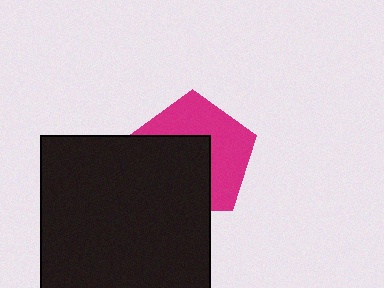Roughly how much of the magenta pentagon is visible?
About half of it is visible (roughly 51%).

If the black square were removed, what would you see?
You would see the complete magenta pentagon.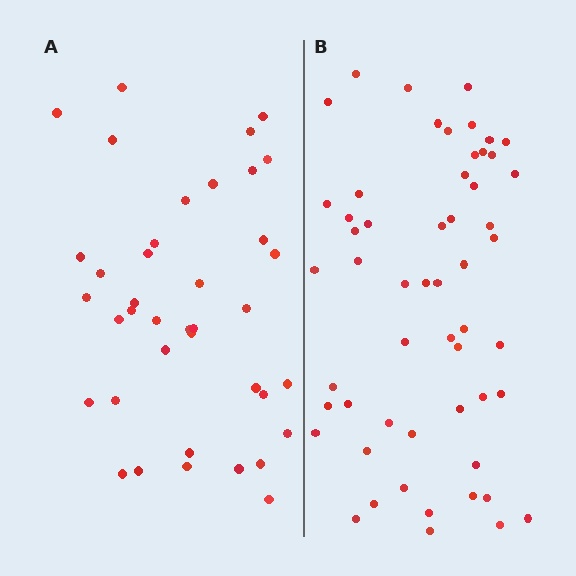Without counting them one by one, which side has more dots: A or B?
Region B (the right region) has more dots.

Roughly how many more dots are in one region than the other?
Region B has approximately 15 more dots than region A.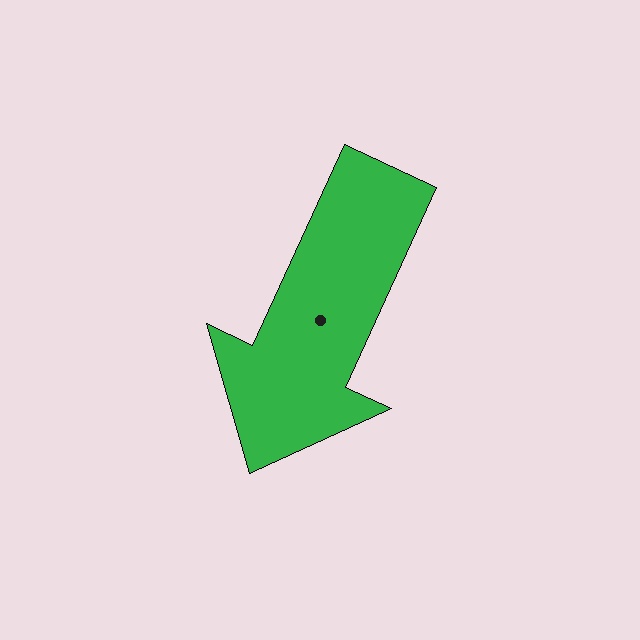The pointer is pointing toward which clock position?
Roughly 7 o'clock.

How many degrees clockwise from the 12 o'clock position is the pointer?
Approximately 205 degrees.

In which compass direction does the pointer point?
Southwest.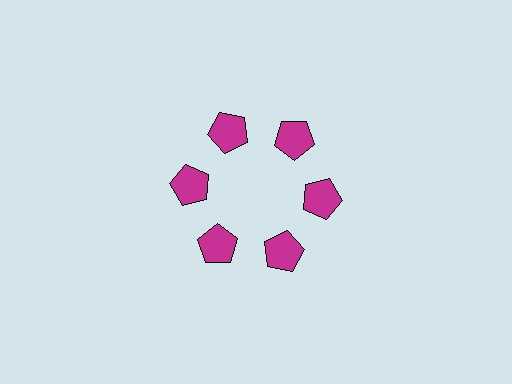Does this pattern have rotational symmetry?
Yes, this pattern has 6-fold rotational symmetry. It looks the same after rotating 60 degrees around the center.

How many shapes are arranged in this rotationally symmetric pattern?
There are 6 shapes, arranged in 6 groups of 1.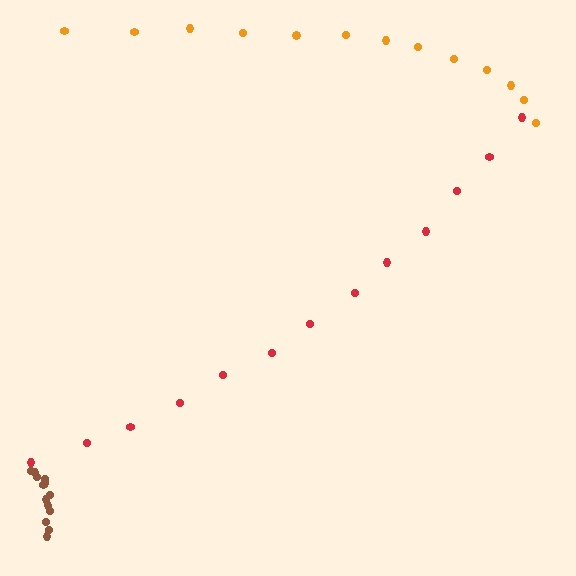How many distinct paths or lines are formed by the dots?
There are 3 distinct paths.